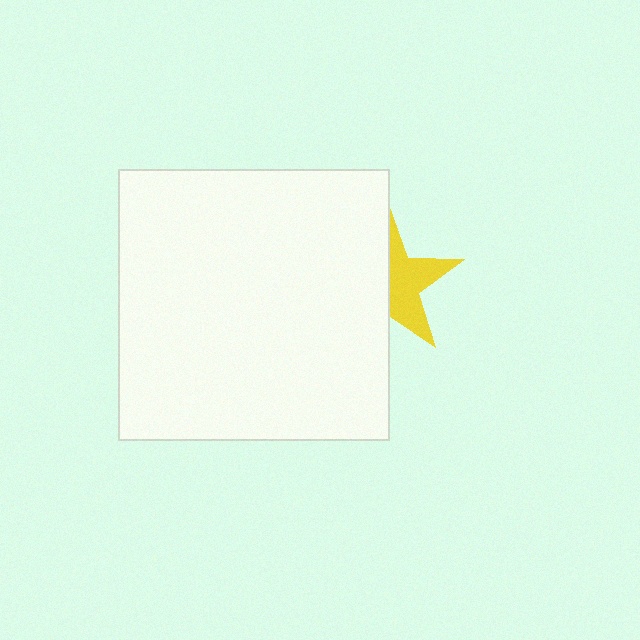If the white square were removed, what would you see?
You would see the complete yellow star.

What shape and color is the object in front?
The object in front is a white square.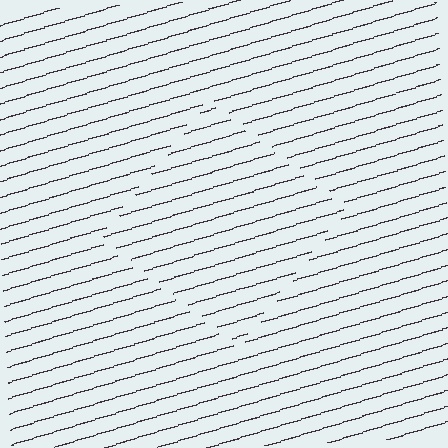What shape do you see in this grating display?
An illusory square. The interior of the shape contains the same grating, shifted by half a period — the contour is defined by the phase discontinuity where line-ends from the inner and outer gratings abut.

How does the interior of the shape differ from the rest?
The interior of the shape contains the same grating, shifted by half a period — the contour is defined by the phase discontinuity where line-ends from the inner and outer gratings abut.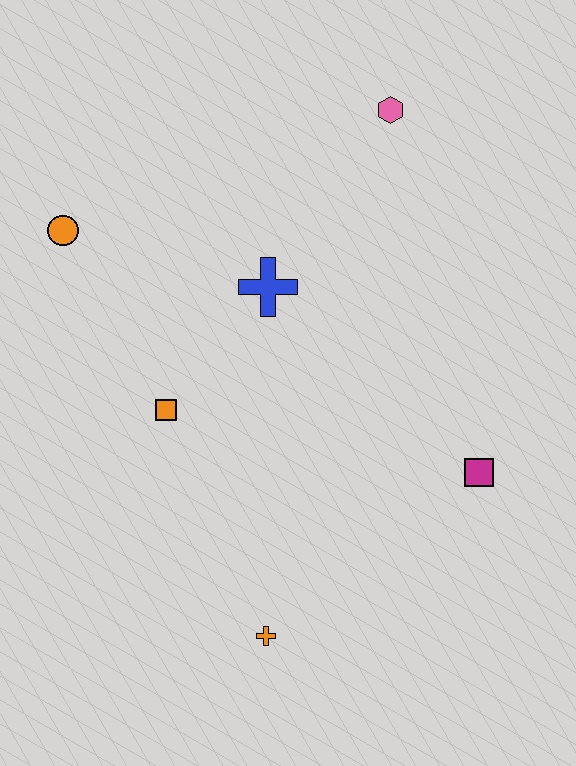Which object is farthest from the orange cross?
The pink hexagon is farthest from the orange cross.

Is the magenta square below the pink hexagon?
Yes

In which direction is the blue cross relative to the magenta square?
The blue cross is to the left of the magenta square.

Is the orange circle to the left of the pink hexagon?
Yes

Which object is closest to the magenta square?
The orange cross is closest to the magenta square.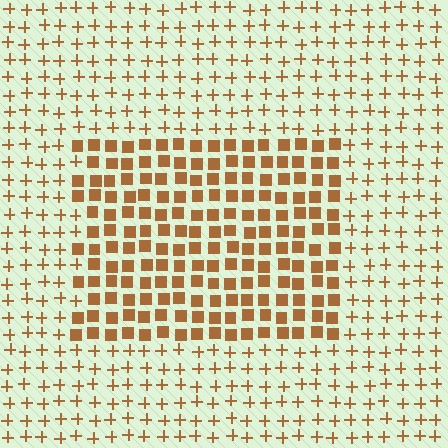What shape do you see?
I see a rectangle.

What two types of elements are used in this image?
The image uses squares inside the rectangle region and plus signs outside it.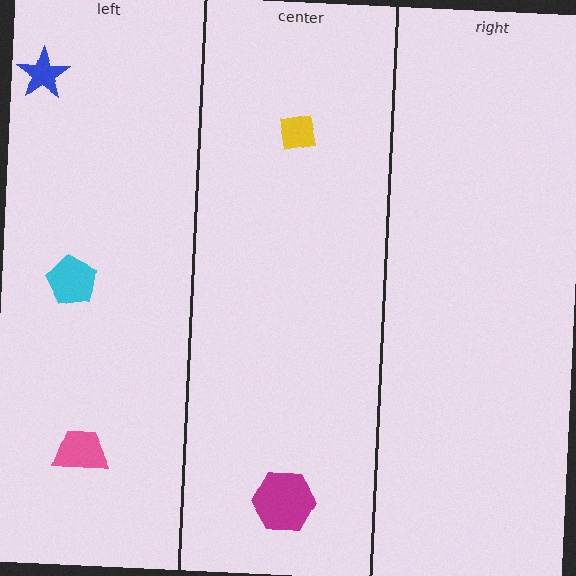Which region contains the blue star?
The left region.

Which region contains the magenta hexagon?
The center region.